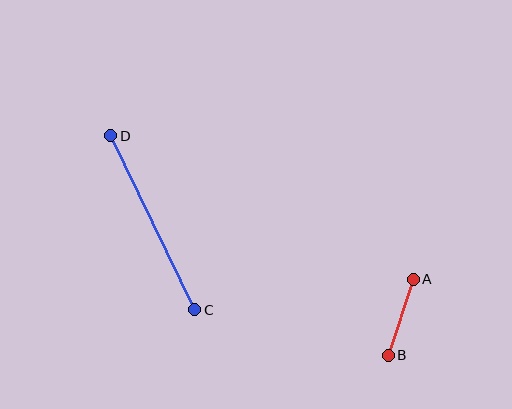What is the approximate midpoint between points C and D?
The midpoint is at approximately (153, 223) pixels.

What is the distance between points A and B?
The distance is approximately 80 pixels.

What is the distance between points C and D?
The distance is approximately 193 pixels.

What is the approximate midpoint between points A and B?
The midpoint is at approximately (401, 317) pixels.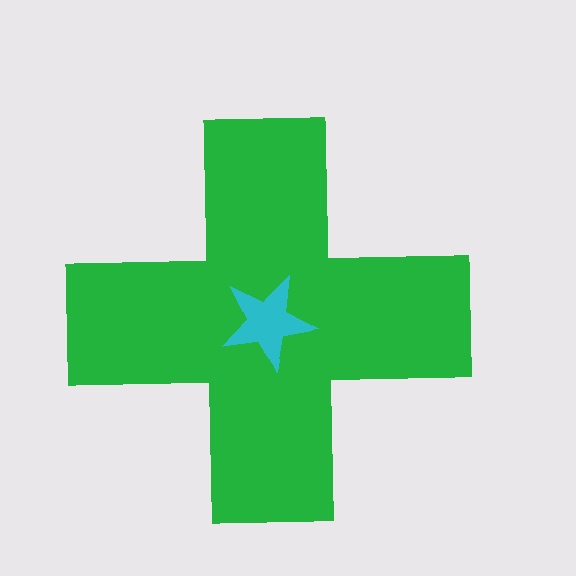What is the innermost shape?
The cyan star.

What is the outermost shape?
The green cross.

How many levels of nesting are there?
2.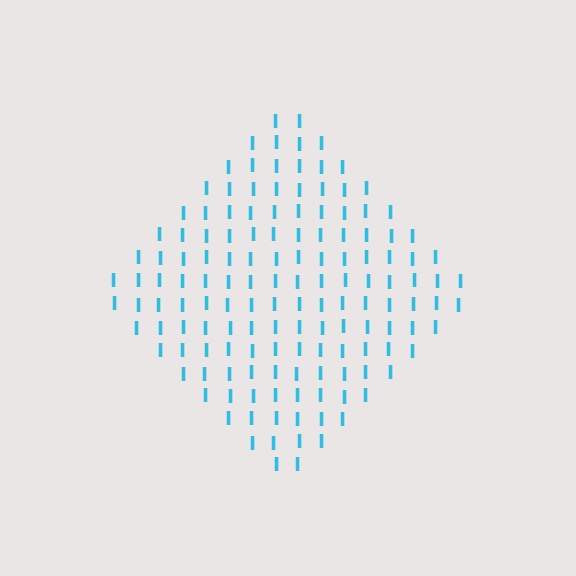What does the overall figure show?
The overall figure shows a diamond.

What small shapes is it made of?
It is made of small letter I's.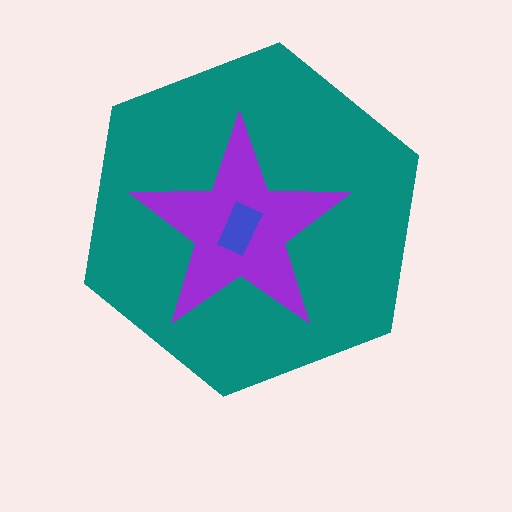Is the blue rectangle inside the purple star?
Yes.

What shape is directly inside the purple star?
The blue rectangle.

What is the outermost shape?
The teal hexagon.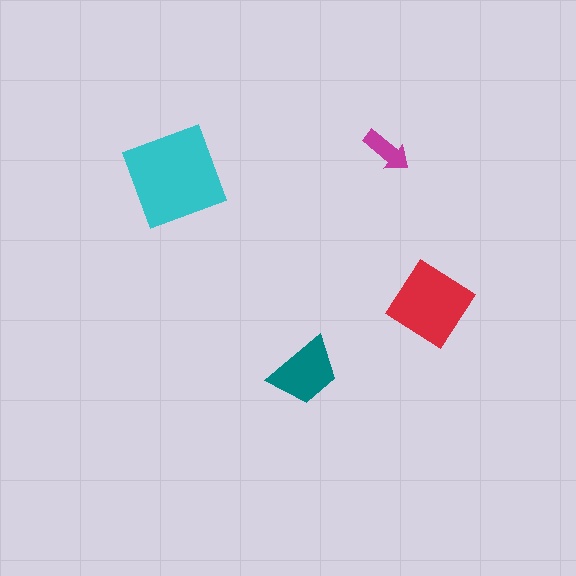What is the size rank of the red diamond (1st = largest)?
2nd.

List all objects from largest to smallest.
The cyan diamond, the red diamond, the teal trapezoid, the magenta arrow.